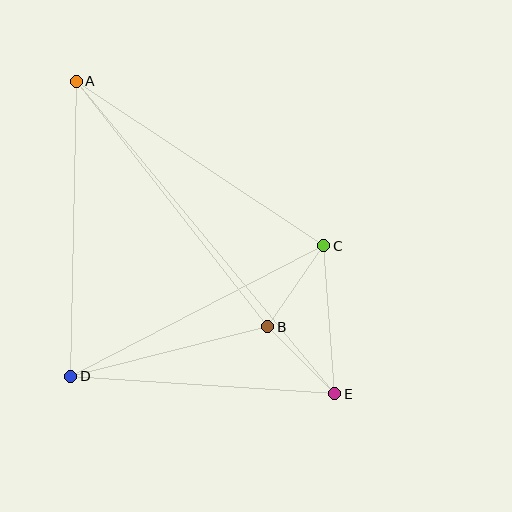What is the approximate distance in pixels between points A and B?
The distance between A and B is approximately 311 pixels.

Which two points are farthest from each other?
Points A and E are farthest from each other.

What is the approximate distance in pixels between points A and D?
The distance between A and D is approximately 295 pixels.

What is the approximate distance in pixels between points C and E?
The distance between C and E is approximately 149 pixels.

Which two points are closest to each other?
Points B and E are closest to each other.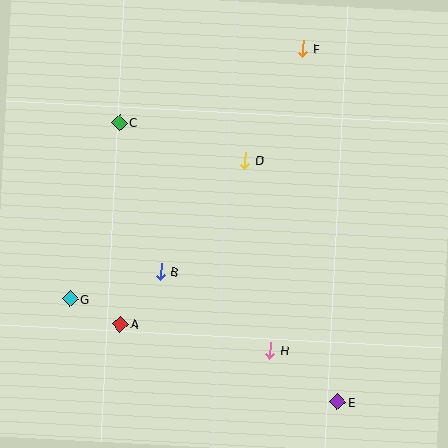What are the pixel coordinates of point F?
Point F is at (303, 49).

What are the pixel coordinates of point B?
Point B is at (161, 272).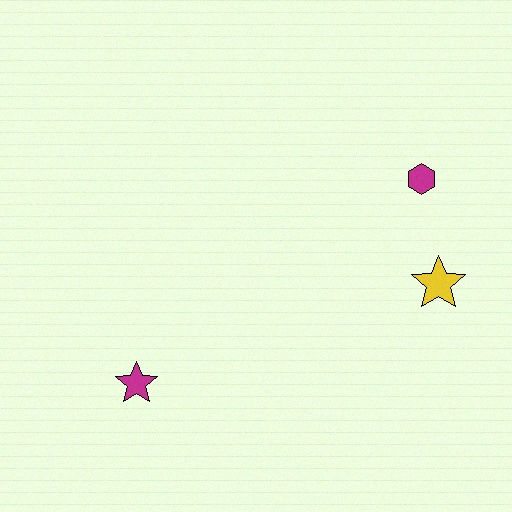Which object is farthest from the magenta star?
The magenta hexagon is farthest from the magenta star.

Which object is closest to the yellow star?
The magenta hexagon is closest to the yellow star.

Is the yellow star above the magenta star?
Yes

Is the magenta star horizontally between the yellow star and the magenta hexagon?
No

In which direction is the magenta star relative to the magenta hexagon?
The magenta star is to the left of the magenta hexagon.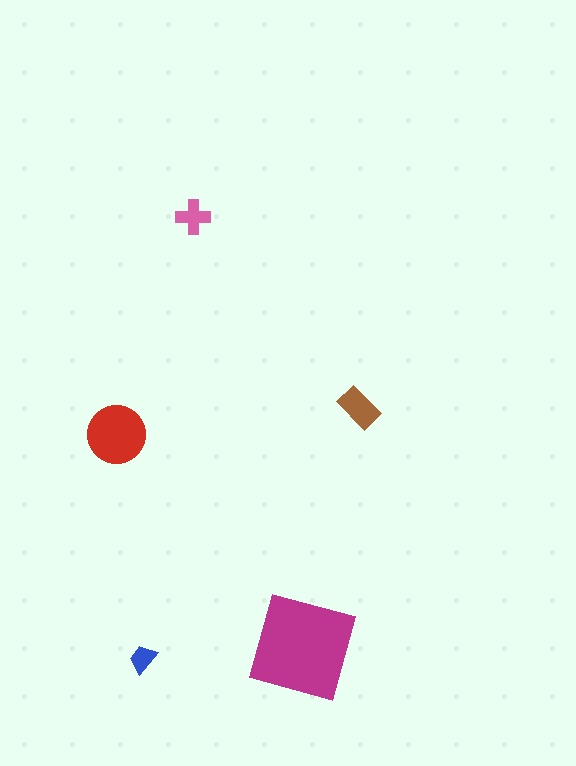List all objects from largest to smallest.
The magenta square, the red circle, the brown rectangle, the pink cross, the blue trapezoid.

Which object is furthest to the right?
The brown rectangle is rightmost.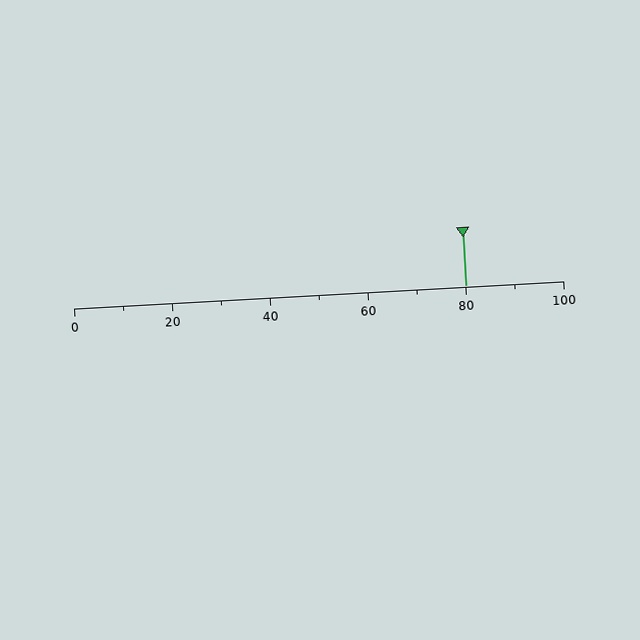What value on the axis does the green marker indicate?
The marker indicates approximately 80.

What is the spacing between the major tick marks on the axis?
The major ticks are spaced 20 apart.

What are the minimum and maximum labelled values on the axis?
The axis runs from 0 to 100.